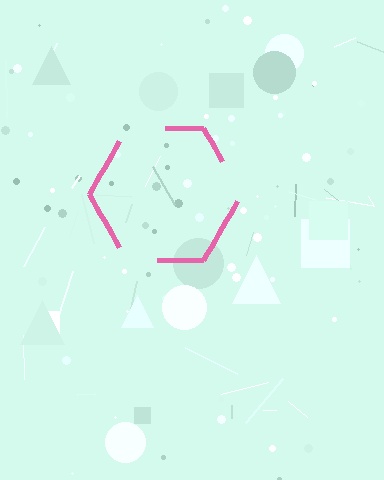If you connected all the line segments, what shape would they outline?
They would outline a hexagon.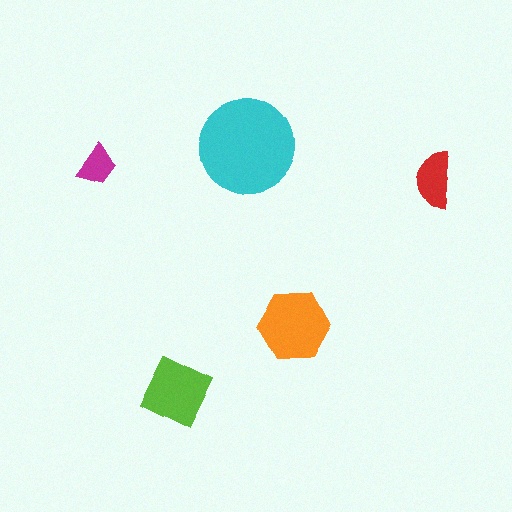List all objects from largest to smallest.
The cyan circle, the orange hexagon, the lime square, the red semicircle, the magenta trapezoid.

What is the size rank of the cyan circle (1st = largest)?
1st.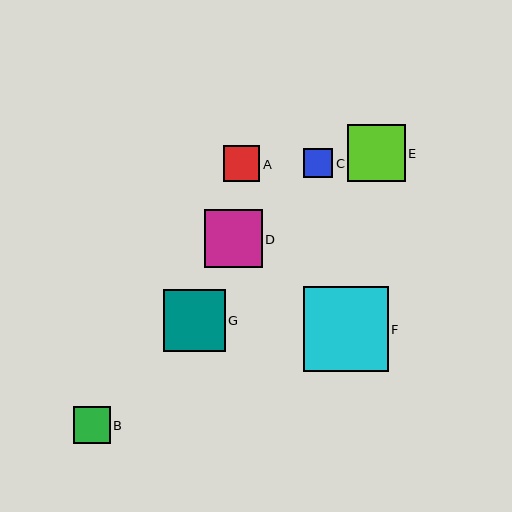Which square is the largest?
Square F is the largest with a size of approximately 85 pixels.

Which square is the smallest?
Square C is the smallest with a size of approximately 30 pixels.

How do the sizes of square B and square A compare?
Square B and square A are approximately the same size.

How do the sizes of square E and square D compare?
Square E and square D are approximately the same size.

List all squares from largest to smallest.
From largest to smallest: F, G, E, D, B, A, C.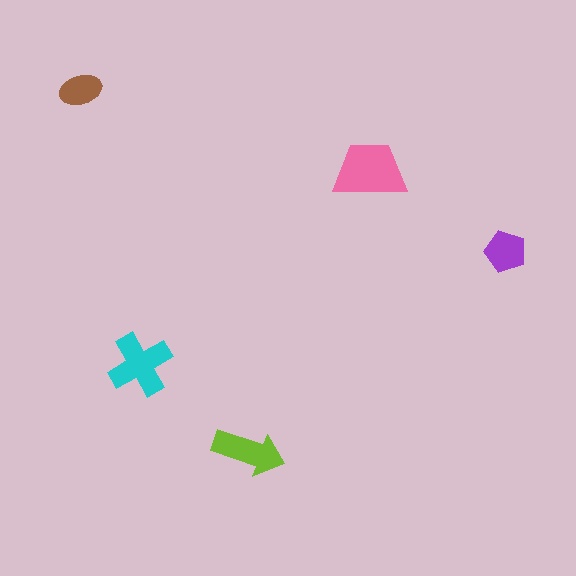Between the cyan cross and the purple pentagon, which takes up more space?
The cyan cross.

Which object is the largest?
The pink trapezoid.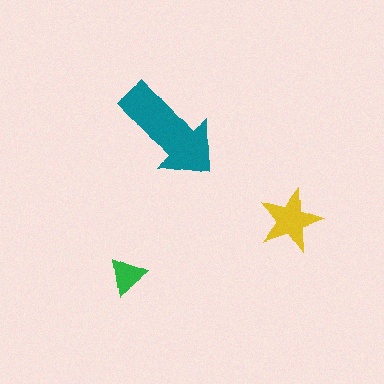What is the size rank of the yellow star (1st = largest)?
2nd.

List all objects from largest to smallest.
The teal arrow, the yellow star, the green triangle.